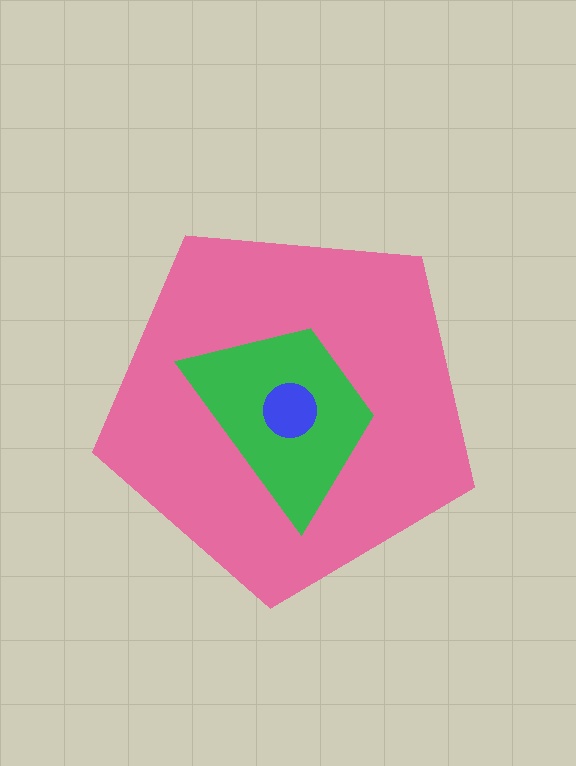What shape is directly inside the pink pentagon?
The green trapezoid.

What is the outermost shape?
The pink pentagon.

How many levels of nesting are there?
3.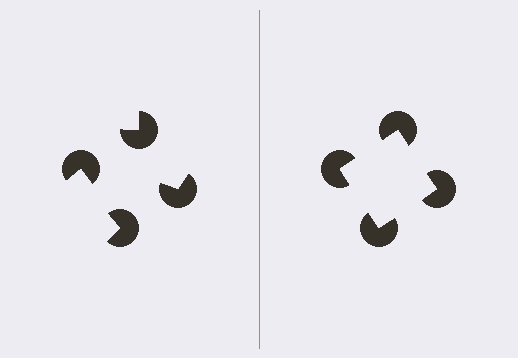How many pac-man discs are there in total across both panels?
8 — 4 on each side.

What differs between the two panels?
The pac-man discs are positioned identically on both sides; only the wedge orientations differ. On the right they align to a square; on the left they are misaligned.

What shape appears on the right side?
An illusory square.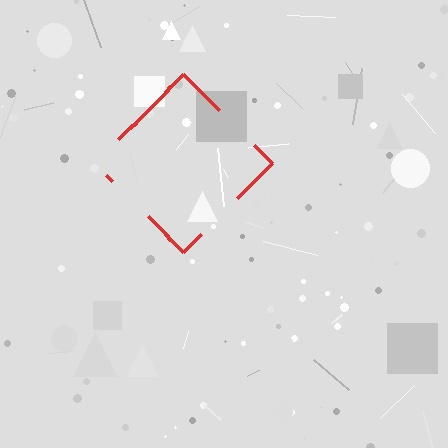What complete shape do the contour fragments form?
The contour fragments form a diamond.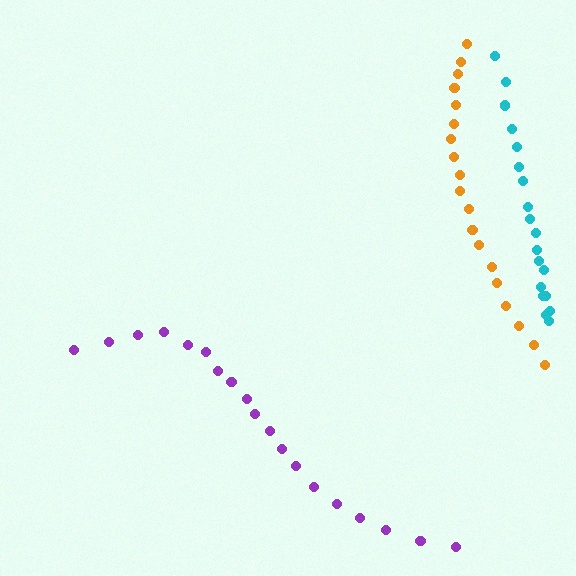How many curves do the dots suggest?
There are 3 distinct paths.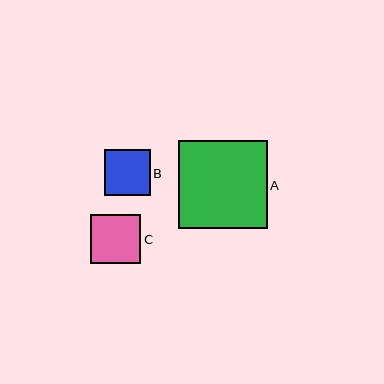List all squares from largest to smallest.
From largest to smallest: A, C, B.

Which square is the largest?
Square A is the largest with a size of approximately 88 pixels.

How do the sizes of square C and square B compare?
Square C and square B are approximately the same size.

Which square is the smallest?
Square B is the smallest with a size of approximately 46 pixels.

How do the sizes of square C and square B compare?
Square C and square B are approximately the same size.